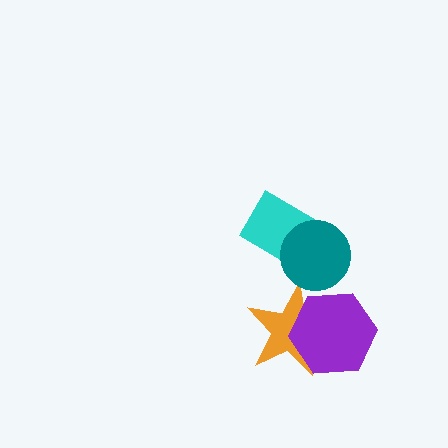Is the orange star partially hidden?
Yes, it is partially covered by another shape.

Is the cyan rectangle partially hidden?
Yes, it is partially covered by another shape.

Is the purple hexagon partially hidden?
No, no other shape covers it.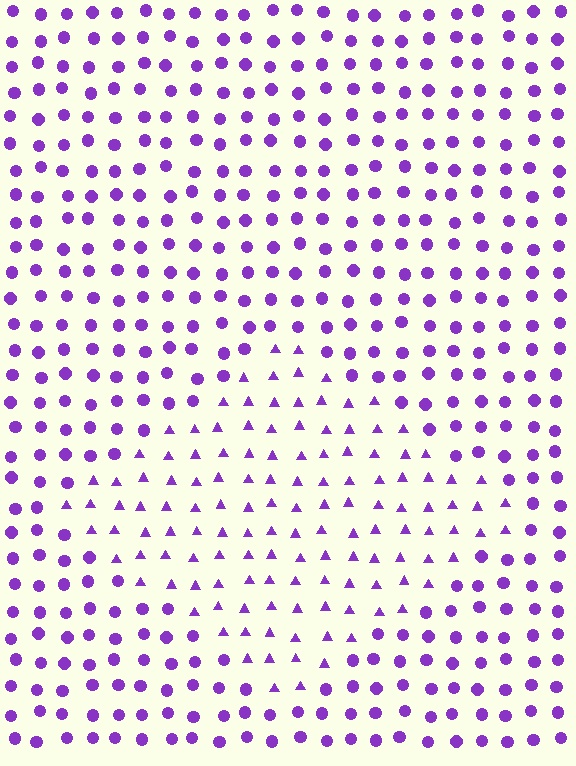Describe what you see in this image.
The image is filled with small purple elements arranged in a uniform grid. A diamond-shaped region contains triangles, while the surrounding area contains circles. The boundary is defined purely by the change in element shape.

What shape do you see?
I see a diamond.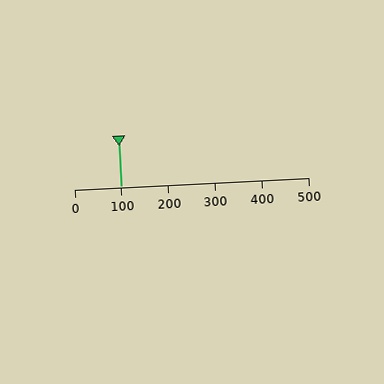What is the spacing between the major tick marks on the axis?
The major ticks are spaced 100 apart.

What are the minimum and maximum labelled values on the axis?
The axis runs from 0 to 500.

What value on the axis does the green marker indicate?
The marker indicates approximately 100.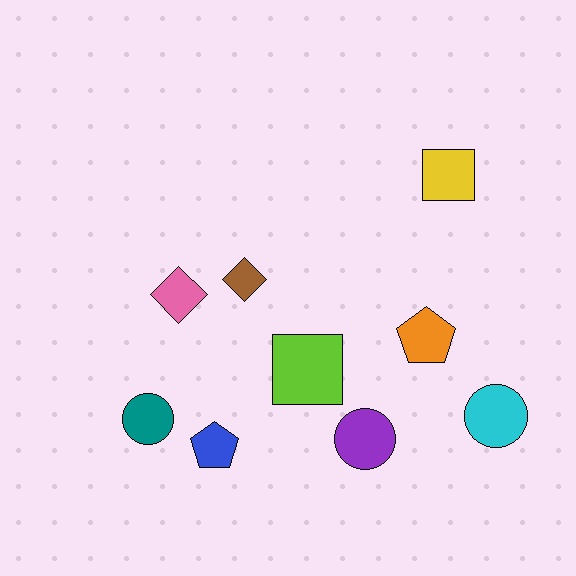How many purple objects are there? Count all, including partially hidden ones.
There is 1 purple object.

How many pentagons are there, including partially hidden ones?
There are 2 pentagons.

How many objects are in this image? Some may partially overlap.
There are 9 objects.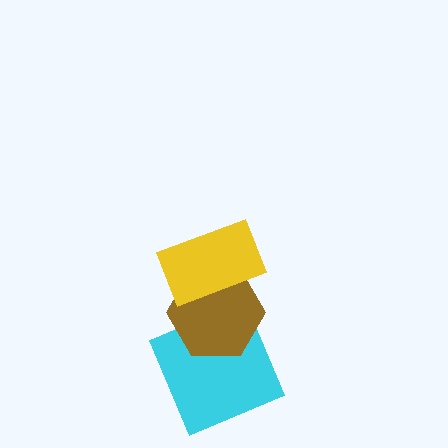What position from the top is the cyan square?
The cyan square is 3rd from the top.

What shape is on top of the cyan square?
The brown hexagon is on top of the cyan square.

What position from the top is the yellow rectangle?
The yellow rectangle is 1st from the top.